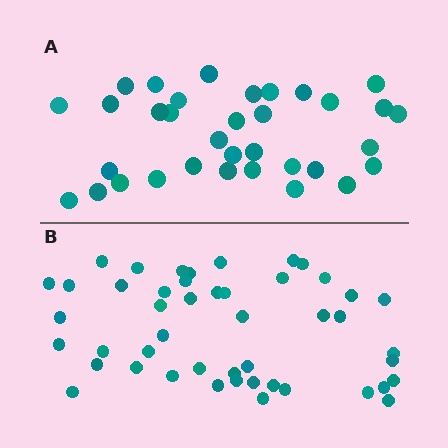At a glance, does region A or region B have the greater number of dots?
Region B (the bottom region) has more dots.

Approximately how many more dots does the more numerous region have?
Region B has approximately 15 more dots than region A.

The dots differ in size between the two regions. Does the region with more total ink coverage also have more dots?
No. Region A has more total ink coverage because its dots are larger, but region B actually contains more individual dots. Total area can be misleading — the number of items is what matters here.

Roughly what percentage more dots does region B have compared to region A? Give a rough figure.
About 40% more.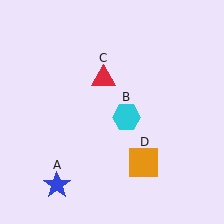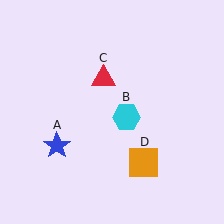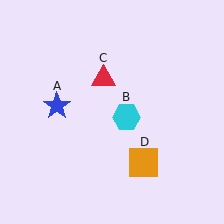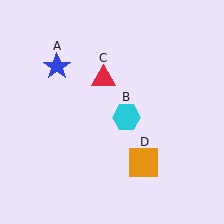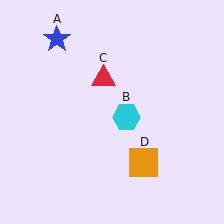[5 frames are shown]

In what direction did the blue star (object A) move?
The blue star (object A) moved up.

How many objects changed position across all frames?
1 object changed position: blue star (object A).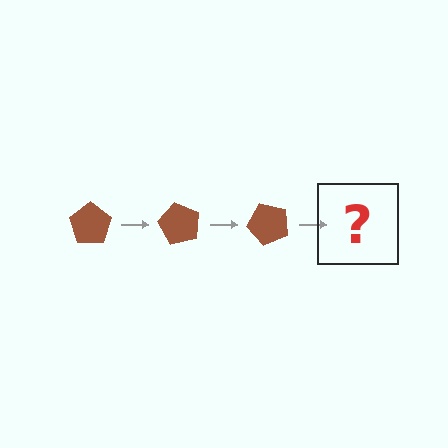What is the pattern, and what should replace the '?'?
The pattern is that the pentagon rotates 60 degrees each step. The '?' should be a brown pentagon rotated 180 degrees.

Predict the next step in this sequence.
The next step is a brown pentagon rotated 180 degrees.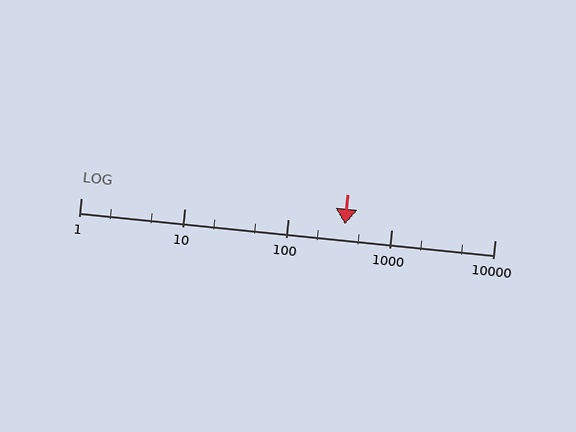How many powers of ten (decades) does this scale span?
The scale spans 4 decades, from 1 to 10000.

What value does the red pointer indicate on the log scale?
The pointer indicates approximately 360.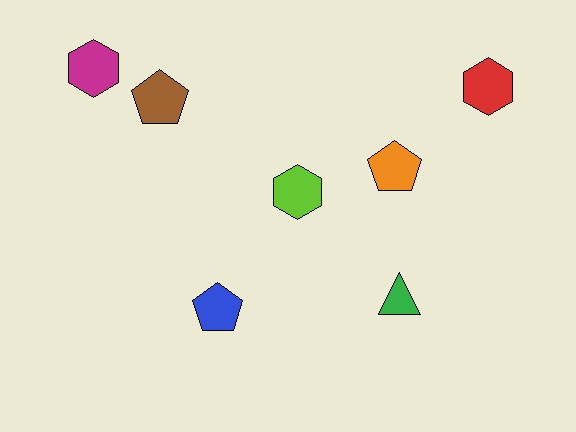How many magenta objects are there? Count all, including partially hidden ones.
There is 1 magenta object.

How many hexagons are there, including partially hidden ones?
There are 3 hexagons.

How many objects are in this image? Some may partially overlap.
There are 7 objects.